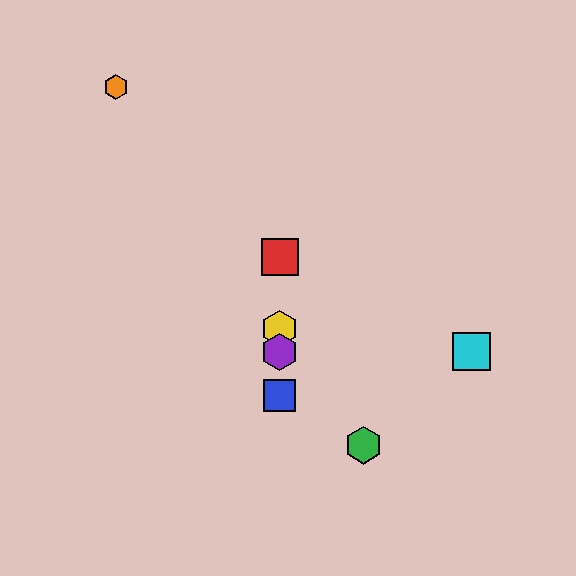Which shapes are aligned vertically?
The red square, the blue square, the yellow hexagon, the purple hexagon are aligned vertically.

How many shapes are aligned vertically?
4 shapes (the red square, the blue square, the yellow hexagon, the purple hexagon) are aligned vertically.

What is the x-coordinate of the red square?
The red square is at x≈280.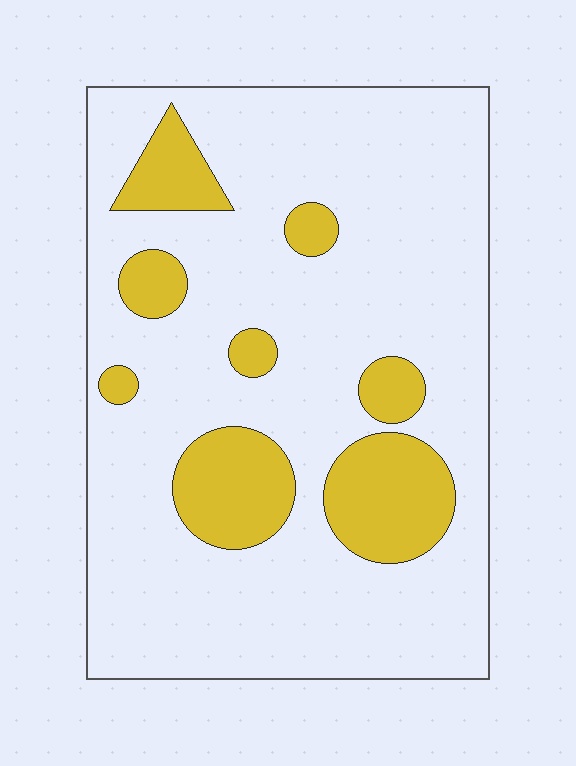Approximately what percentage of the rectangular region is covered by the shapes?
Approximately 20%.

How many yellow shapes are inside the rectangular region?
8.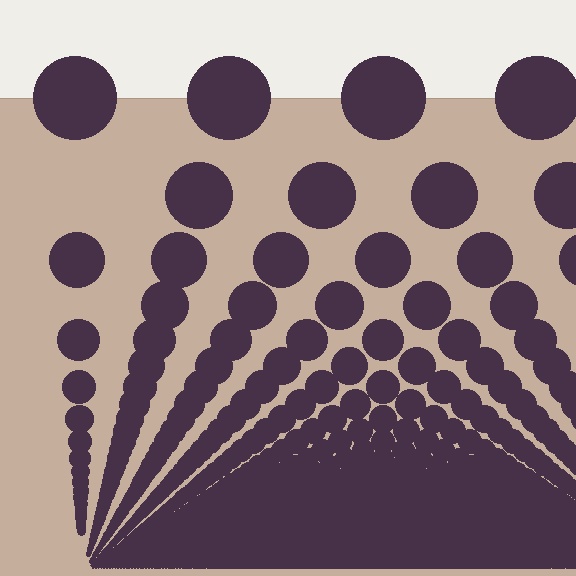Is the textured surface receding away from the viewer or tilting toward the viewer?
The surface appears to tilt toward the viewer. Texture elements get larger and sparser toward the top.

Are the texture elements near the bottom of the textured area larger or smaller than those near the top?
Smaller. The gradient is inverted — elements near the bottom are smaller and denser.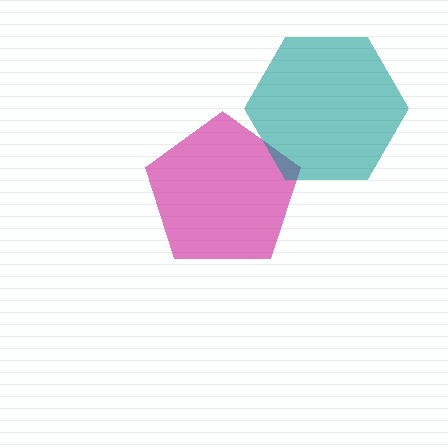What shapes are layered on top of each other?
The layered shapes are: a magenta pentagon, a teal hexagon.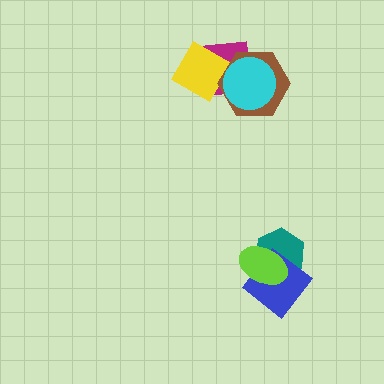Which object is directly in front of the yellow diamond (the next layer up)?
The brown hexagon is directly in front of the yellow diamond.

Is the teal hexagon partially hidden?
Yes, it is partially covered by another shape.